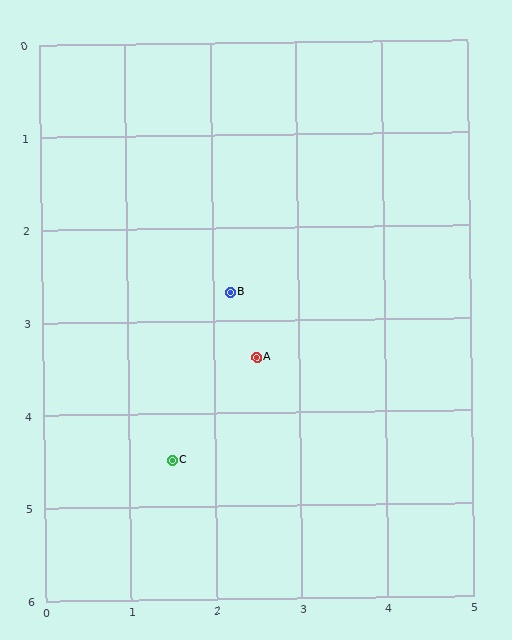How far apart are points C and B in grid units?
Points C and B are about 1.9 grid units apart.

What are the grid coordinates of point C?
Point C is at approximately (1.5, 4.5).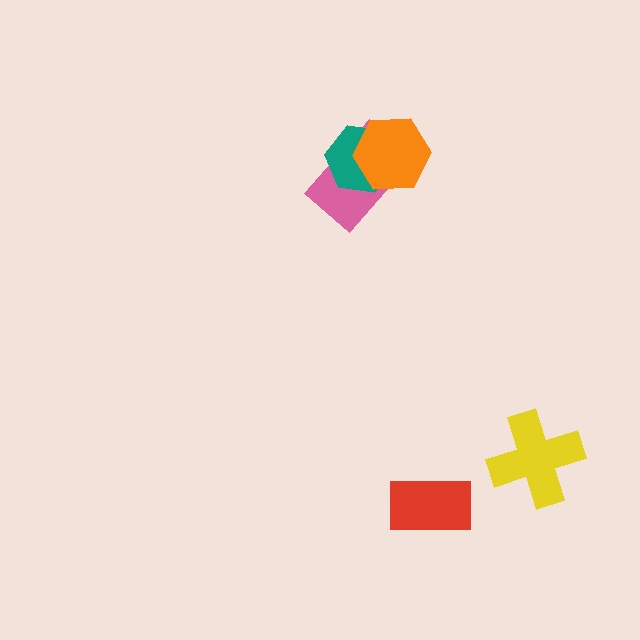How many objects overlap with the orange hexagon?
2 objects overlap with the orange hexagon.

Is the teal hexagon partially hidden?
Yes, it is partially covered by another shape.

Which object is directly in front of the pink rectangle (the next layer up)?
The teal hexagon is directly in front of the pink rectangle.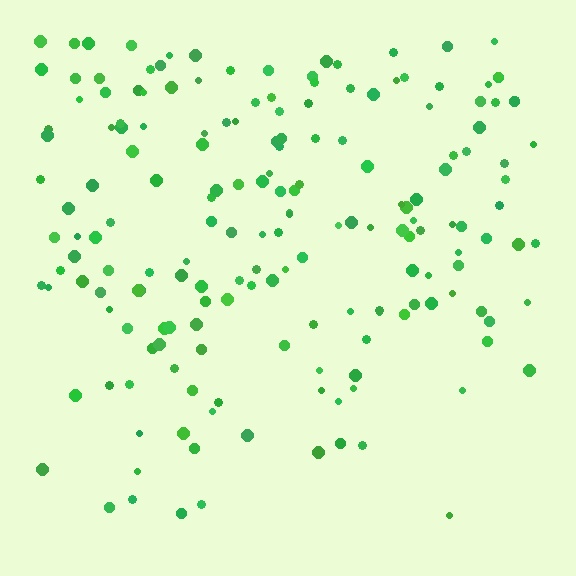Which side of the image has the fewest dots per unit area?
The bottom.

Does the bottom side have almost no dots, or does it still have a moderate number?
Still a moderate number, just noticeably fewer than the top.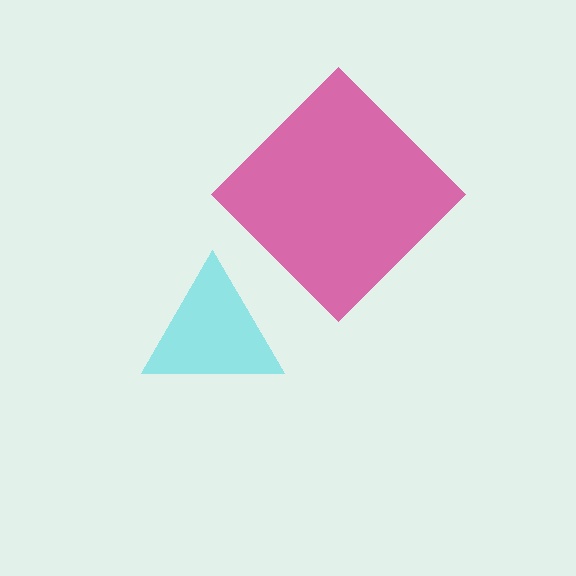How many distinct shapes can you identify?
There are 2 distinct shapes: a magenta diamond, a cyan triangle.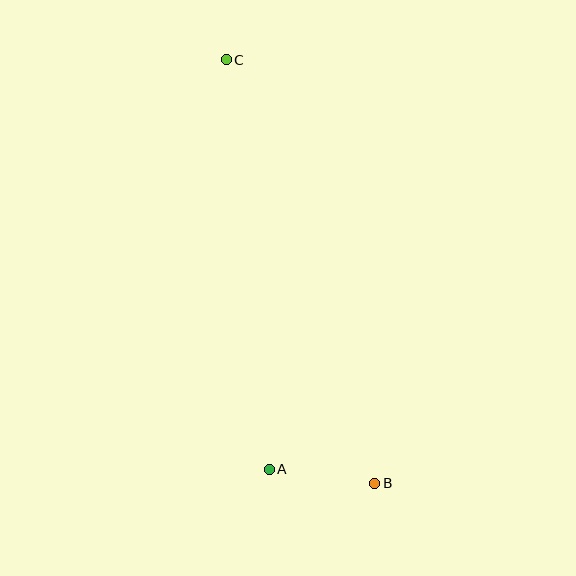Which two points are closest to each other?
Points A and B are closest to each other.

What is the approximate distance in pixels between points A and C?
The distance between A and C is approximately 412 pixels.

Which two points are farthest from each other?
Points B and C are farthest from each other.